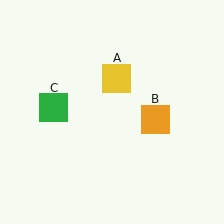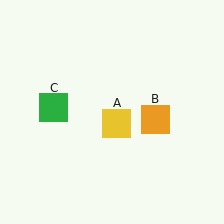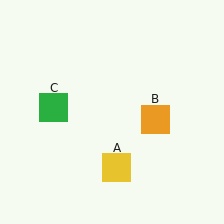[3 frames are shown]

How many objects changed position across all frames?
1 object changed position: yellow square (object A).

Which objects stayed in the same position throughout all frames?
Orange square (object B) and green square (object C) remained stationary.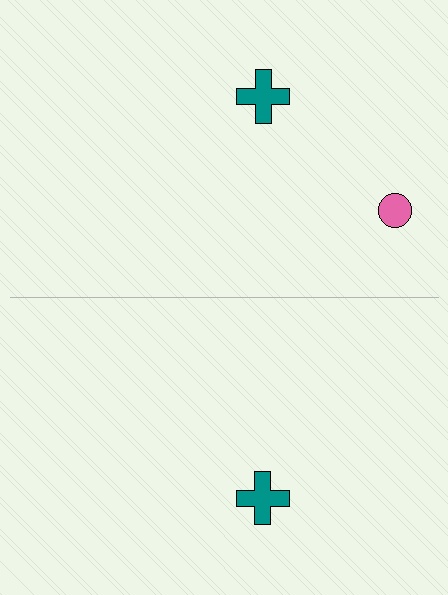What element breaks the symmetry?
A pink circle is missing from the bottom side.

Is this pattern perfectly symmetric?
No, the pattern is not perfectly symmetric. A pink circle is missing from the bottom side.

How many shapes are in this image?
There are 3 shapes in this image.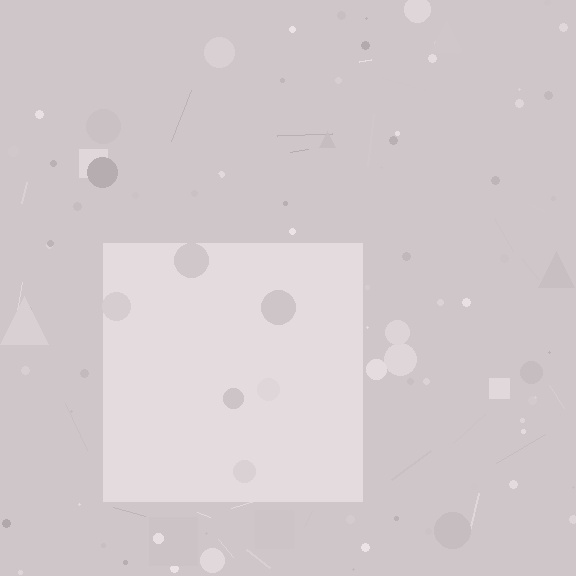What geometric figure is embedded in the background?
A square is embedded in the background.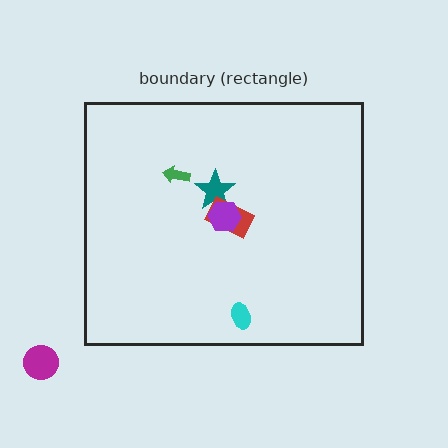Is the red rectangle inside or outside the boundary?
Inside.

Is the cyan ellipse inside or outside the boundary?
Inside.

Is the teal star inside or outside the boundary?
Inside.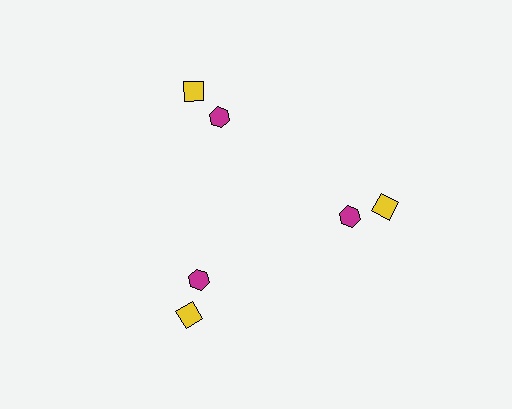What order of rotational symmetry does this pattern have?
This pattern has 3-fold rotational symmetry.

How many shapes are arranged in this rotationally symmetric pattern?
There are 6 shapes, arranged in 3 groups of 2.